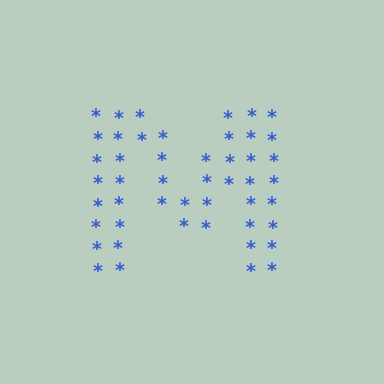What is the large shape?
The large shape is the letter M.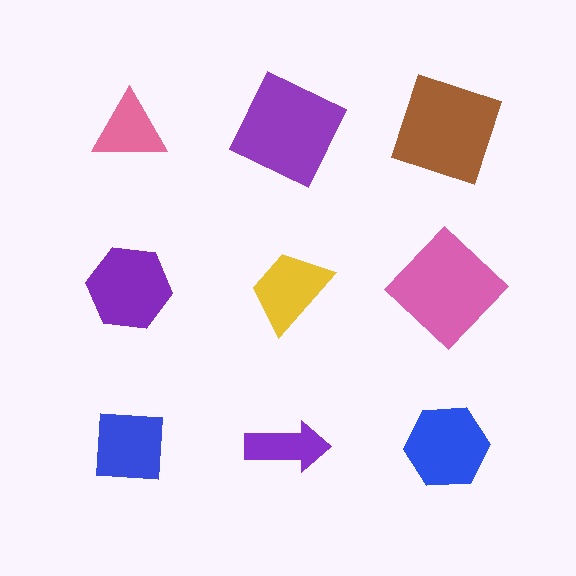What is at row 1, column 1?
A pink triangle.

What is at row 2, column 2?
A yellow trapezoid.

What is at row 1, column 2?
A purple square.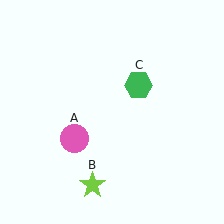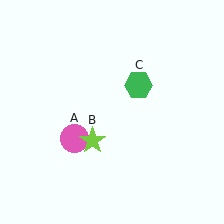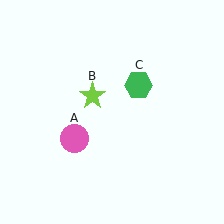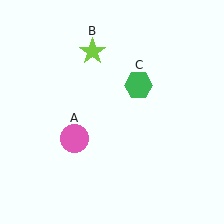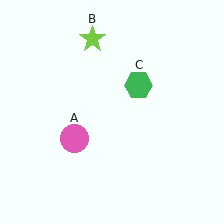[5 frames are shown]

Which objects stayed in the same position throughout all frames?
Pink circle (object A) and green hexagon (object C) remained stationary.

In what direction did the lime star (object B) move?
The lime star (object B) moved up.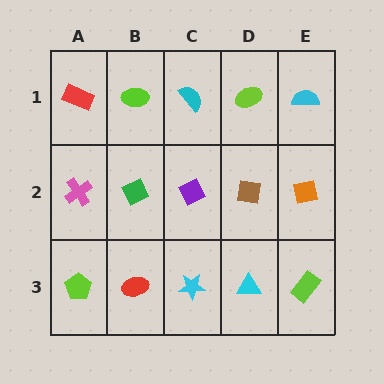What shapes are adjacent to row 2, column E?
A cyan semicircle (row 1, column E), a lime rectangle (row 3, column E), a brown square (row 2, column D).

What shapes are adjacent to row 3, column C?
A purple diamond (row 2, column C), a red ellipse (row 3, column B), a cyan triangle (row 3, column D).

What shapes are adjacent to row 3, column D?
A brown square (row 2, column D), a cyan star (row 3, column C), a lime rectangle (row 3, column E).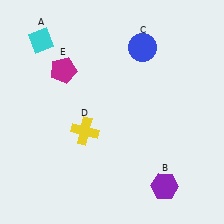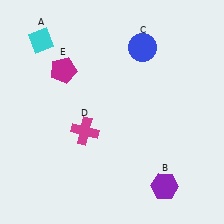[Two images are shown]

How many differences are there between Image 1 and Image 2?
There is 1 difference between the two images.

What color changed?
The cross (D) changed from yellow in Image 1 to magenta in Image 2.